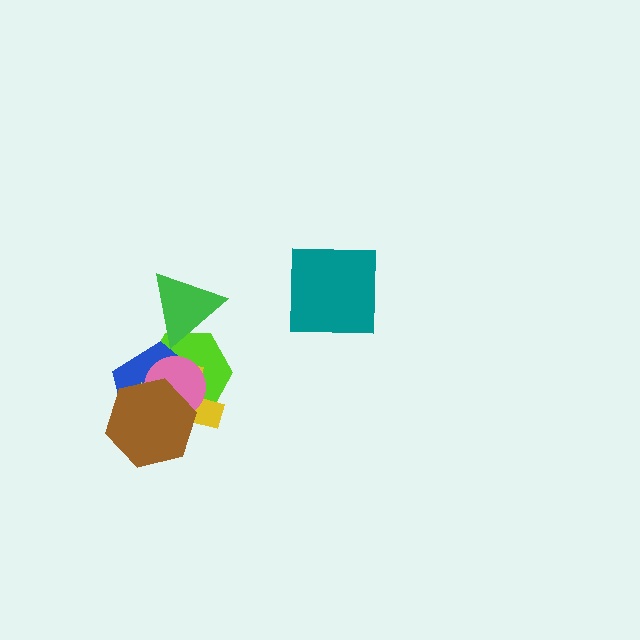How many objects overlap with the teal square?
0 objects overlap with the teal square.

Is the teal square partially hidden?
No, no other shape covers it.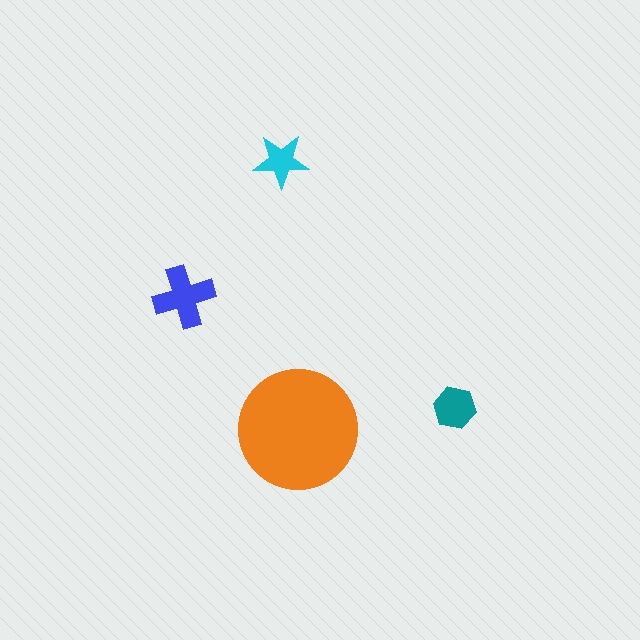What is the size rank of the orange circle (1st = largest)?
1st.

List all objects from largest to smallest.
The orange circle, the blue cross, the teal hexagon, the cyan star.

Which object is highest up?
The cyan star is topmost.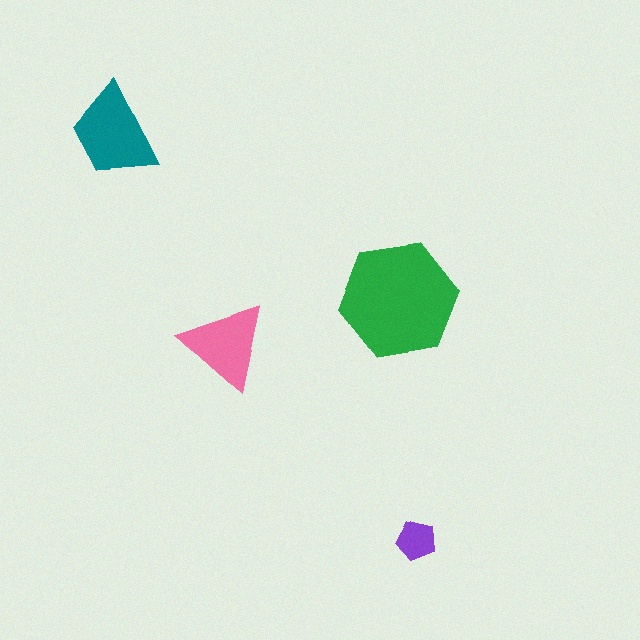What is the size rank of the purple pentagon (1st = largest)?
4th.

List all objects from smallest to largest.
The purple pentagon, the pink triangle, the teal trapezoid, the green hexagon.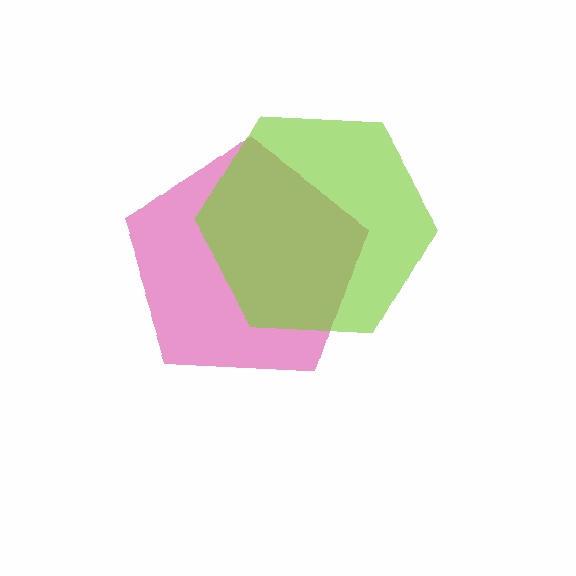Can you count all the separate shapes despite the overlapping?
Yes, there are 2 separate shapes.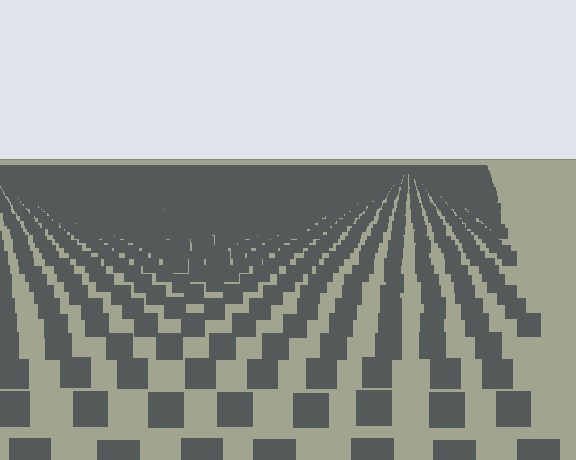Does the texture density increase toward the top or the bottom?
Density increases toward the top.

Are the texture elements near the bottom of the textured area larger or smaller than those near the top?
Larger. Near the bottom, elements are closer to the viewer and appear at a bigger on-screen size.